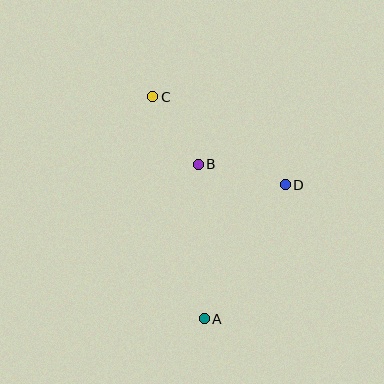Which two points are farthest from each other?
Points A and C are farthest from each other.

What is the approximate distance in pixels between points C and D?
The distance between C and D is approximately 159 pixels.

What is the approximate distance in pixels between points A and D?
The distance between A and D is approximately 156 pixels.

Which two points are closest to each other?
Points B and C are closest to each other.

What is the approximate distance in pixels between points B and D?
The distance between B and D is approximately 89 pixels.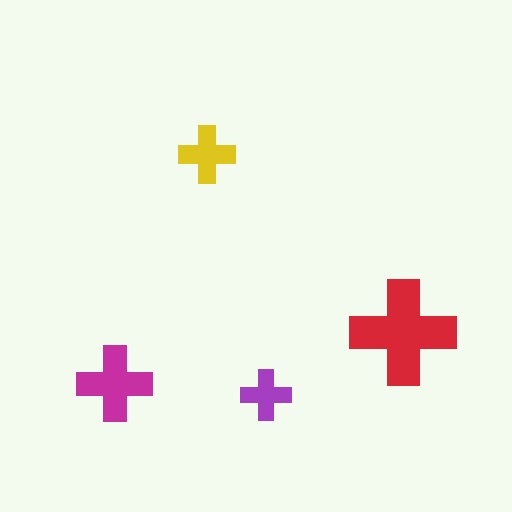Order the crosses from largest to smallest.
the red one, the magenta one, the yellow one, the purple one.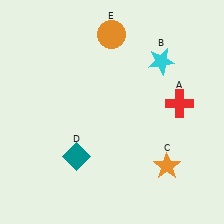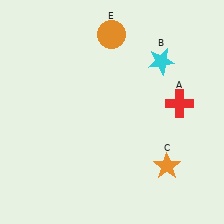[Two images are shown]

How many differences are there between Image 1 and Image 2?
There is 1 difference between the two images.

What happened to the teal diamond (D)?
The teal diamond (D) was removed in Image 2. It was in the bottom-left area of Image 1.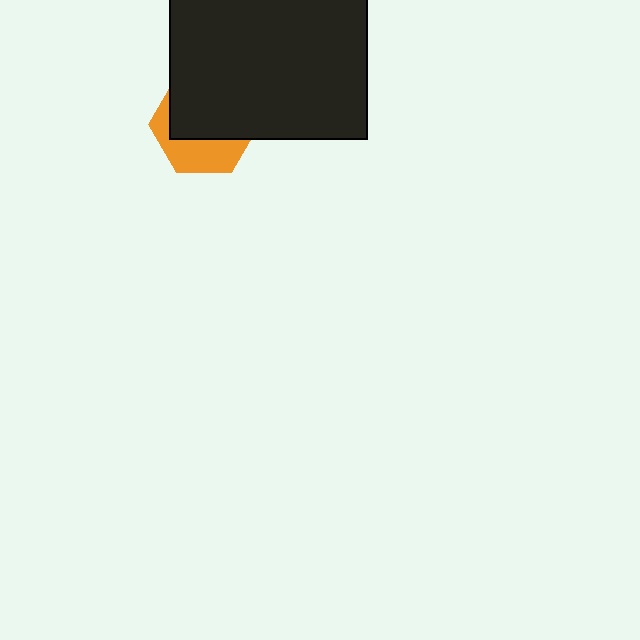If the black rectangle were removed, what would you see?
You would see the complete orange hexagon.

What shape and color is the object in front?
The object in front is a black rectangle.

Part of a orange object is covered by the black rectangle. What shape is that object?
It is a hexagon.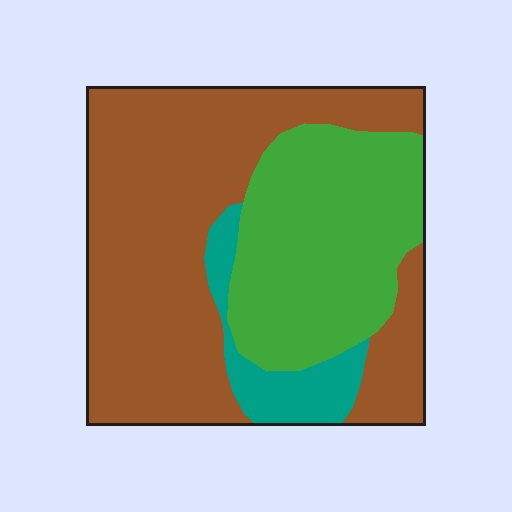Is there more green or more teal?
Green.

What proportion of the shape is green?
Green takes up about one third (1/3) of the shape.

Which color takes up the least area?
Teal, at roughly 10%.